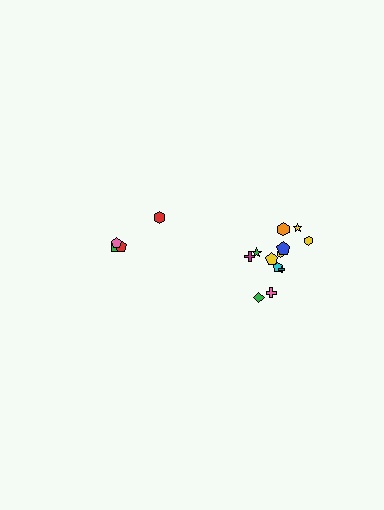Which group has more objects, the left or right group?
The right group.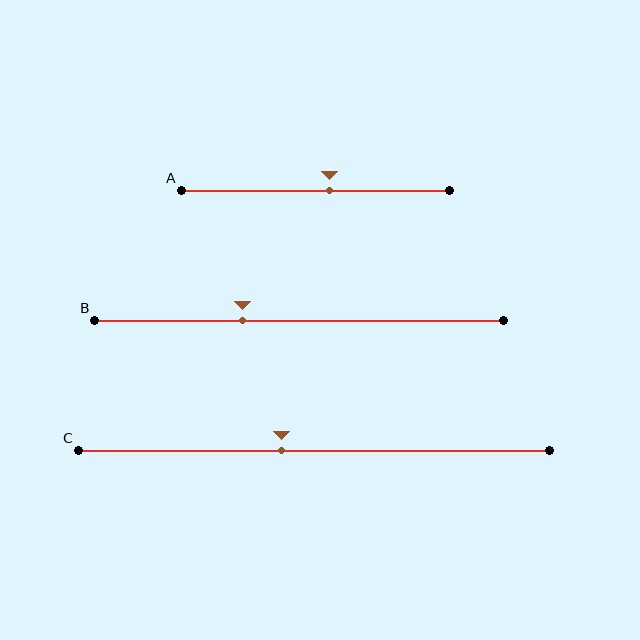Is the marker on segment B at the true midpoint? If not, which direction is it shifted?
No, the marker on segment B is shifted to the left by about 14% of the segment length.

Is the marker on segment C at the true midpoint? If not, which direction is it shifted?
No, the marker on segment C is shifted to the left by about 7% of the segment length.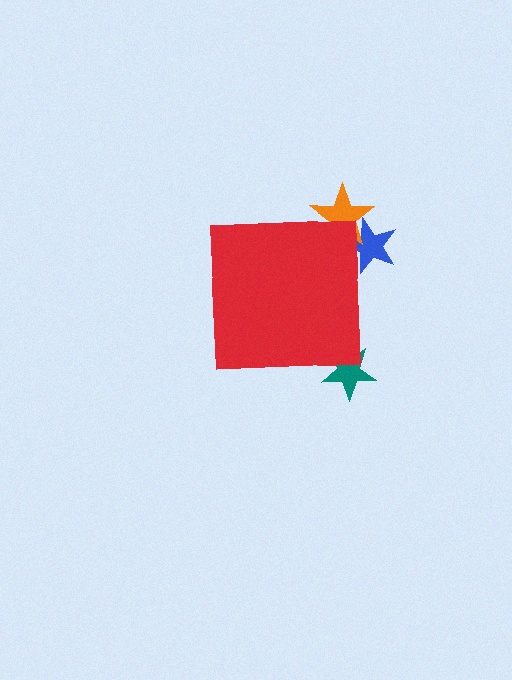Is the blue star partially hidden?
Yes, the blue star is partially hidden behind the red square.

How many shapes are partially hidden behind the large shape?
3 shapes are partially hidden.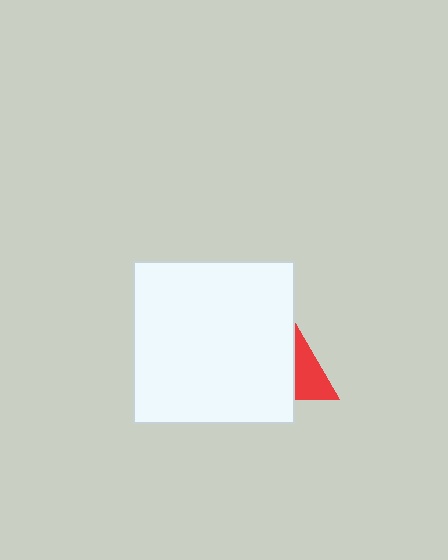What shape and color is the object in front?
The object in front is a white square.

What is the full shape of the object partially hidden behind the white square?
The partially hidden object is a red triangle.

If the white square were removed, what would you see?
You would see the complete red triangle.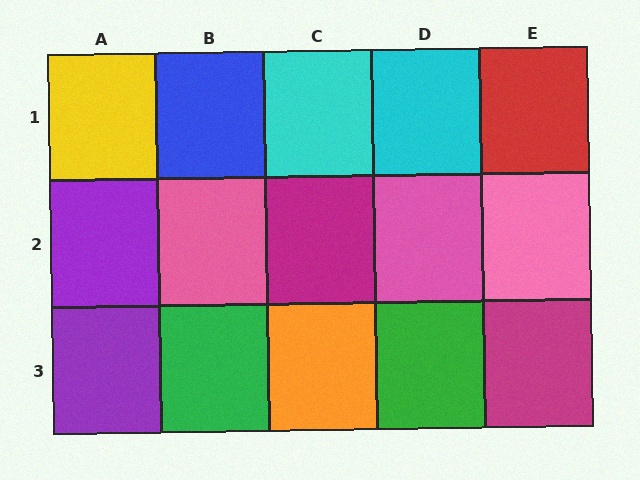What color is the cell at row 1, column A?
Yellow.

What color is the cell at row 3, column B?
Green.